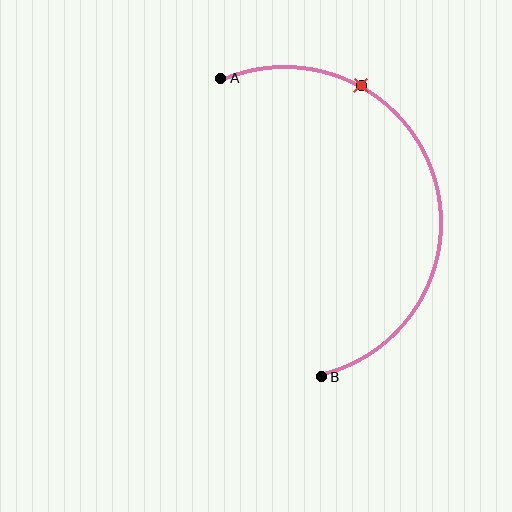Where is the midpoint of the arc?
The arc midpoint is the point on the curve farthest from the straight line joining A and B. It sits to the right of that line.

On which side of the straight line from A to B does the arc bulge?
The arc bulges to the right of the straight line connecting A and B.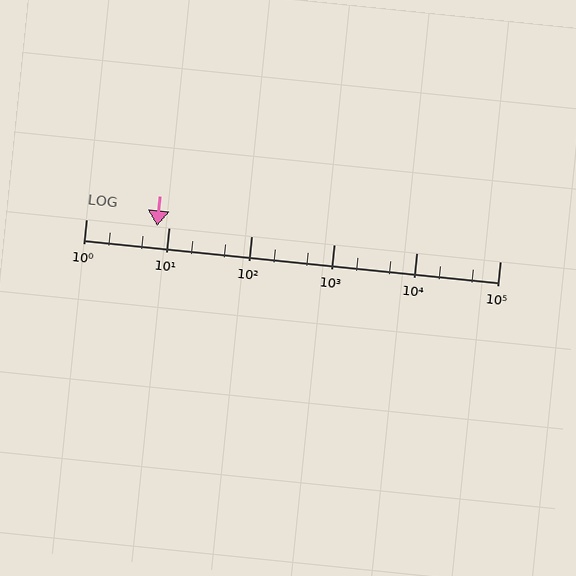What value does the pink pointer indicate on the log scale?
The pointer indicates approximately 7.2.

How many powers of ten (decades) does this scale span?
The scale spans 5 decades, from 1 to 100000.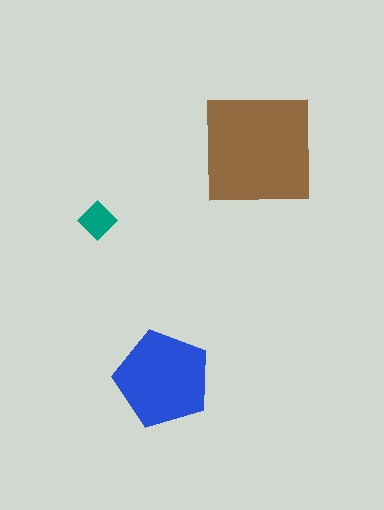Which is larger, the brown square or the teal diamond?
The brown square.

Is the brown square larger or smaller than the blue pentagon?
Larger.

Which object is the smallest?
The teal diamond.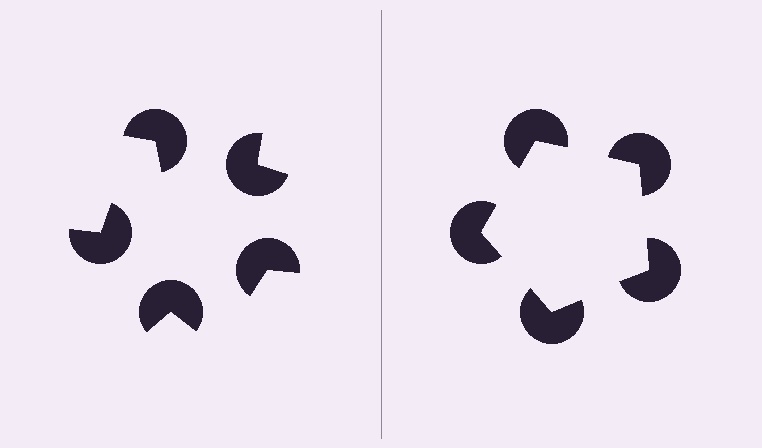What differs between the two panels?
The pac-man discs are positioned identically on both sides; only the wedge orientations differ. On the right they align to a pentagon; on the left they are misaligned.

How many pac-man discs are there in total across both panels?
10 — 5 on each side.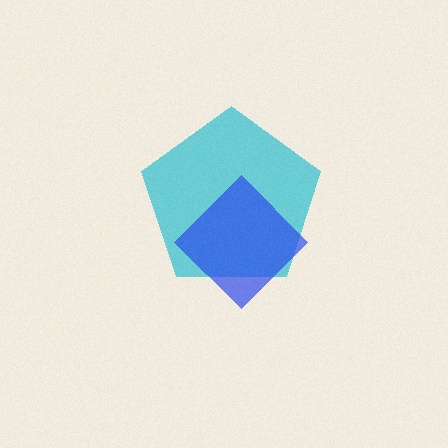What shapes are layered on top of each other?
The layered shapes are: a cyan pentagon, a blue diamond.